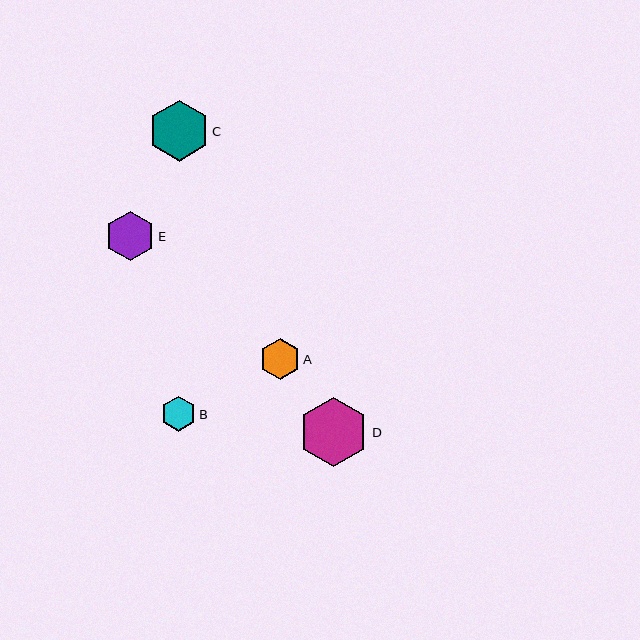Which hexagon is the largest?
Hexagon D is the largest with a size of approximately 69 pixels.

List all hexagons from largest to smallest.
From largest to smallest: D, C, E, A, B.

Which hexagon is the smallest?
Hexagon B is the smallest with a size of approximately 35 pixels.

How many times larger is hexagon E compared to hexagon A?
Hexagon E is approximately 1.2 times the size of hexagon A.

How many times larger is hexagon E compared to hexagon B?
Hexagon E is approximately 1.4 times the size of hexagon B.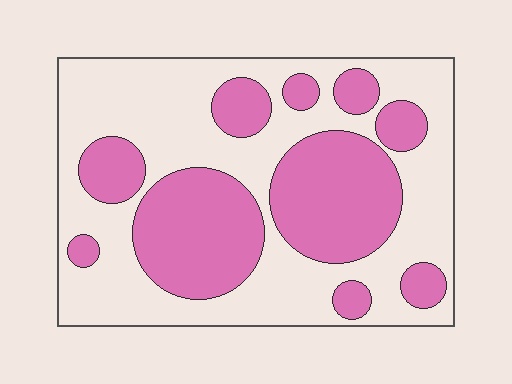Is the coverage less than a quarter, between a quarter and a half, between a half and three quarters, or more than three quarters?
Between a quarter and a half.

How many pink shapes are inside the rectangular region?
10.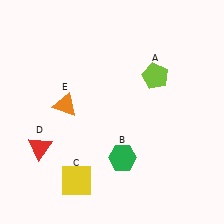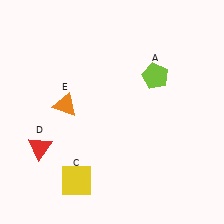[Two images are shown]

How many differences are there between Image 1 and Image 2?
There is 1 difference between the two images.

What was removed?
The green hexagon (B) was removed in Image 2.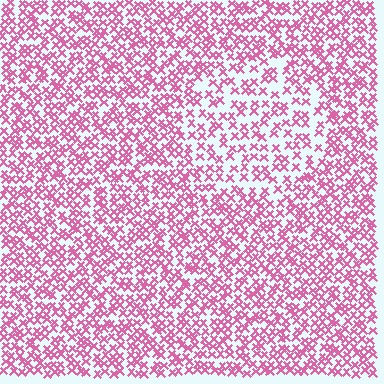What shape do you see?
I see a circle.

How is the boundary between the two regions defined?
The boundary is defined by a change in element density (approximately 1.7x ratio). All elements are the same color, size, and shape.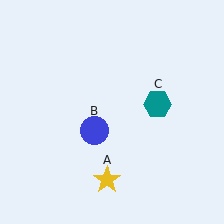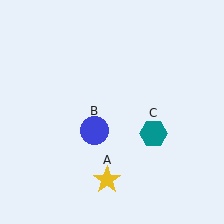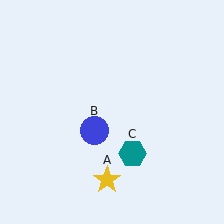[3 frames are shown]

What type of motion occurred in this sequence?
The teal hexagon (object C) rotated clockwise around the center of the scene.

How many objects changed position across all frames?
1 object changed position: teal hexagon (object C).